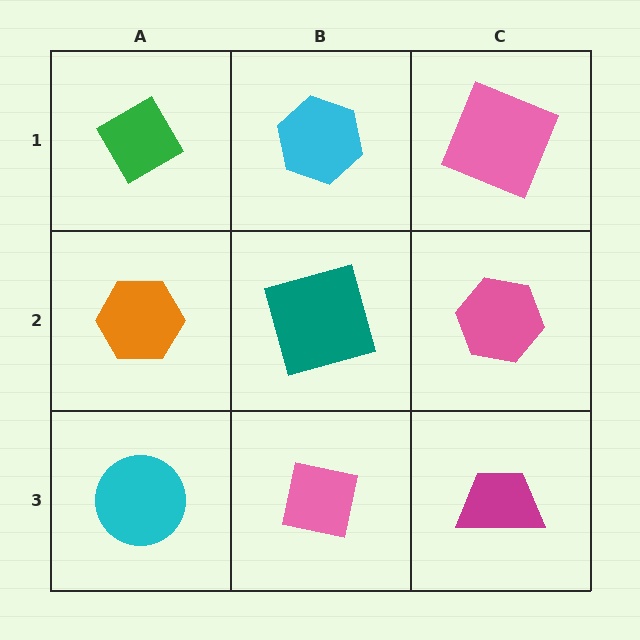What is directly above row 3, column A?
An orange hexagon.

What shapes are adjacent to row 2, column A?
A green diamond (row 1, column A), a cyan circle (row 3, column A), a teal square (row 2, column B).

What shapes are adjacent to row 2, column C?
A pink square (row 1, column C), a magenta trapezoid (row 3, column C), a teal square (row 2, column B).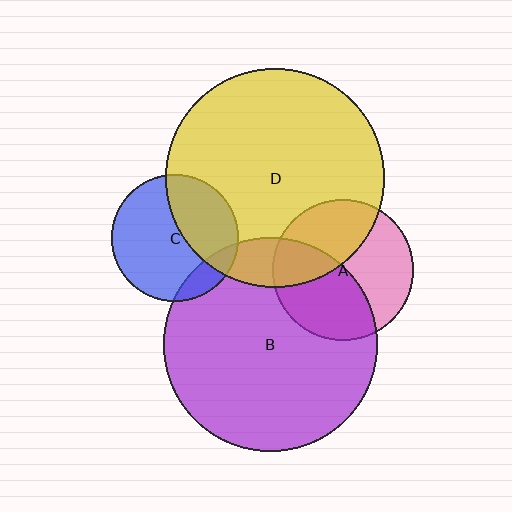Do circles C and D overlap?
Yes.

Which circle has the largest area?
Circle D (yellow).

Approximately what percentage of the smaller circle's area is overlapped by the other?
Approximately 35%.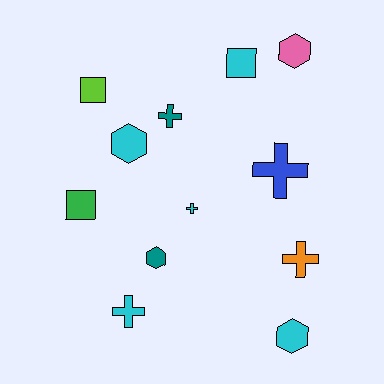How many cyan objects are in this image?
There are 5 cyan objects.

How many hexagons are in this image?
There are 4 hexagons.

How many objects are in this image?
There are 12 objects.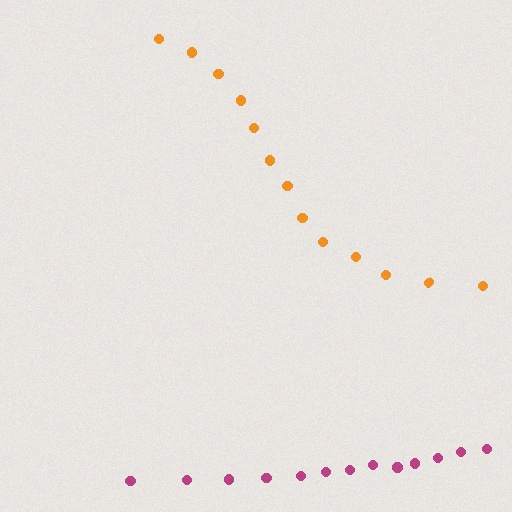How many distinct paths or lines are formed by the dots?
There are 2 distinct paths.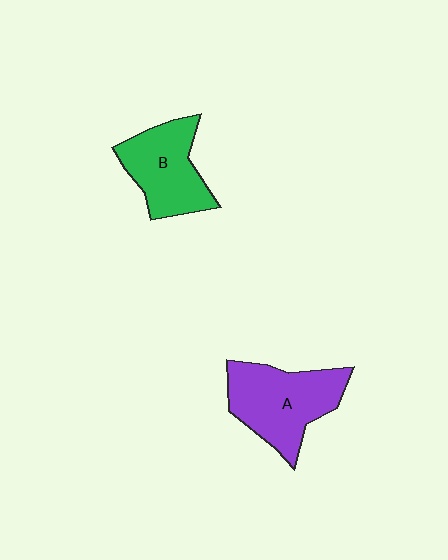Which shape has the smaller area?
Shape B (green).